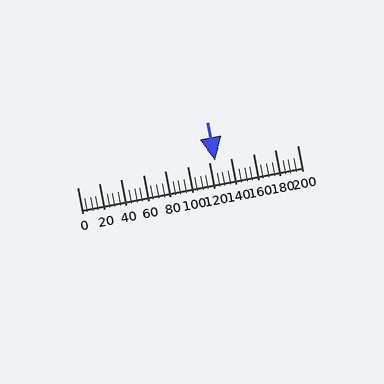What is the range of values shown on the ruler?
The ruler shows values from 0 to 200.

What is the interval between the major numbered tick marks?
The major tick marks are spaced 20 units apart.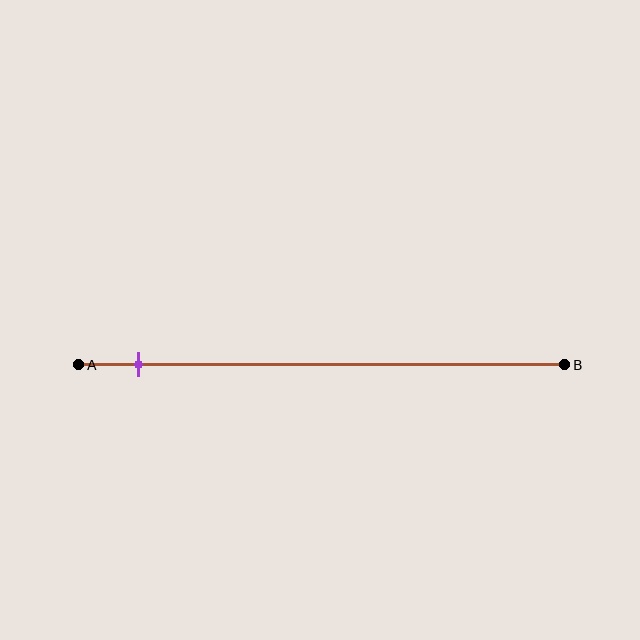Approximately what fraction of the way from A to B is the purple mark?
The purple mark is approximately 10% of the way from A to B.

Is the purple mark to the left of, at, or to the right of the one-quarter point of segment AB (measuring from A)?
The purple mark is to the left of the one-quarter point of segment AB.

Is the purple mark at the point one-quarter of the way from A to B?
No, the mark is at about 10% from A, not at the 25% one-quarter point.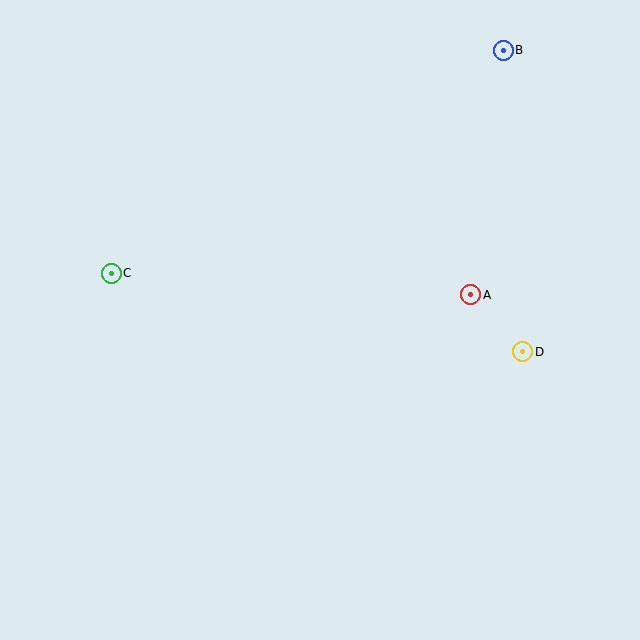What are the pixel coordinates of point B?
Point B is at (503, 50).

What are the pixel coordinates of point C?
Point C is at (111, 273).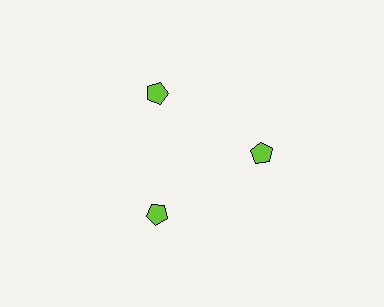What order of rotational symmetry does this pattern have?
This pattern has 3-fold rotational symmetry.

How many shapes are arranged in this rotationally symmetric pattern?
There are 3 shapes, arranged in 3 groups of 1.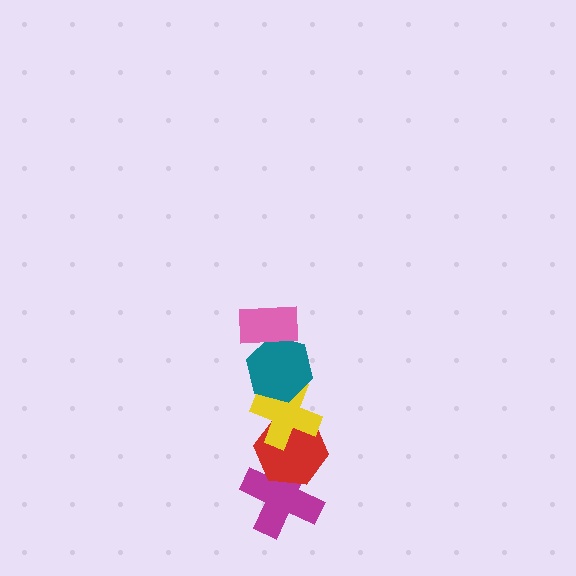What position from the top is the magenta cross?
The magenta cross is 5th from the top.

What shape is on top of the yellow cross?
The teal hexagon is on top of the yellow cross.